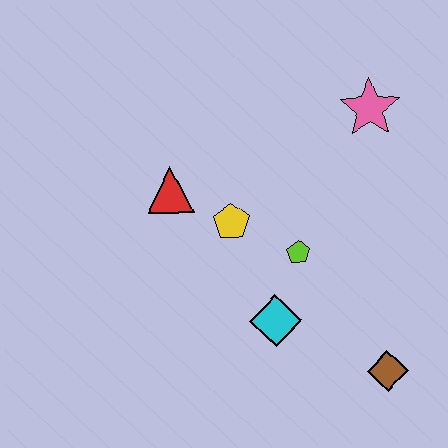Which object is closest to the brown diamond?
The cyan diamond is closest to the brown diamond.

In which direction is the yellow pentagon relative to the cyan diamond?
The yellow pentagon is above the cyan diamond.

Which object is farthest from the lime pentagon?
The pink star is farthest from the lime pentagon.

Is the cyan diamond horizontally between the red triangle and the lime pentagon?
Yes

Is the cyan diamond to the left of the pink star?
Yes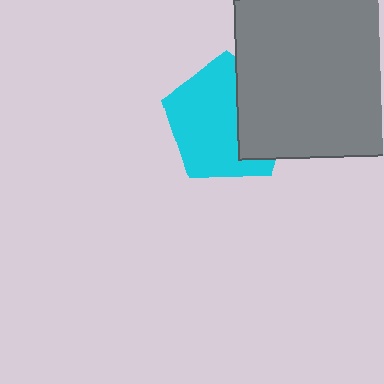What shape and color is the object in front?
The object in front is a gray rectangle.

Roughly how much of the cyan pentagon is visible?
About half of it is visible (roughly 64%).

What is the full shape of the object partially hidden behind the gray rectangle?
The partially hidden object is a cyan pentagon.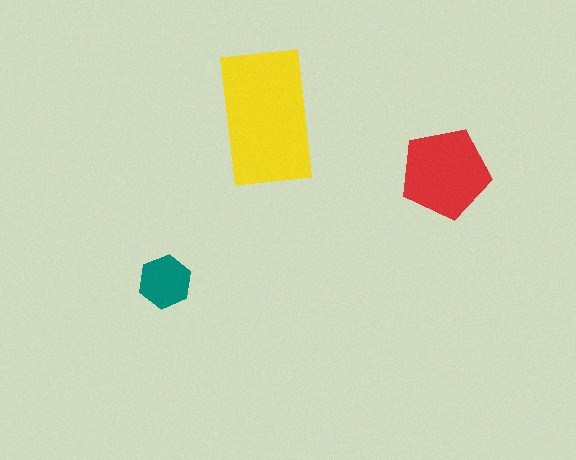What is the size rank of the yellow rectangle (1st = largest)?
1st.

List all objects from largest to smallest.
The yellow rectangle, the red pentagon, the teal hexagon.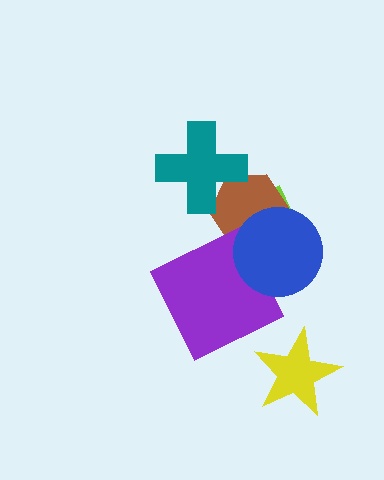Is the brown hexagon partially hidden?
Yes, it is partially covered by another shape.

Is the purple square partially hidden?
Yes, it is partially covered by another shape.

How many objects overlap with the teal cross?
1 object overlaps with the teal cross.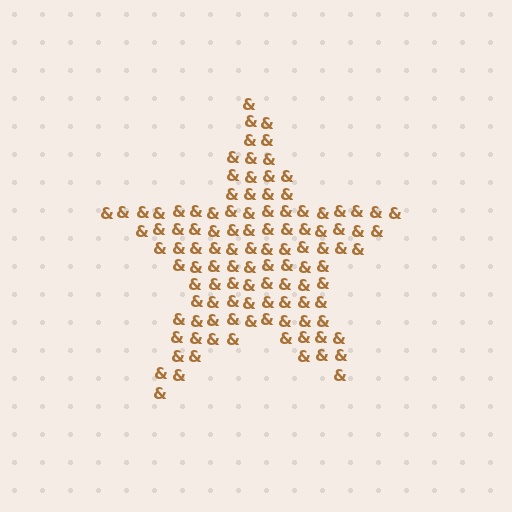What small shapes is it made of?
It is made of small ampersands.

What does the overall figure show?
The overall figure shows a star.